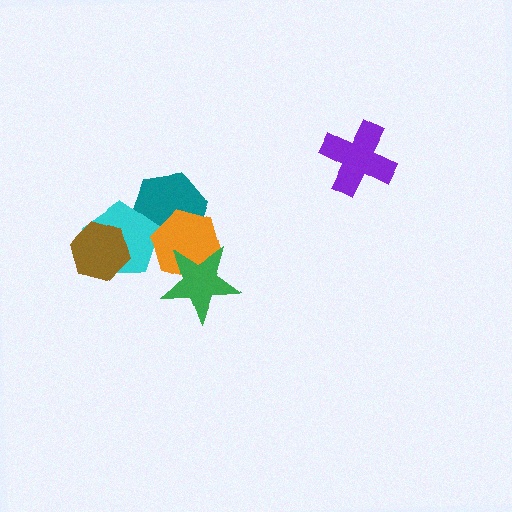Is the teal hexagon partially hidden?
Yes, it is partially covered by another shape.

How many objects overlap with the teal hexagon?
2 objects overlap with the teal hexagon.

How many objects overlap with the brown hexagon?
1 object overlaps with the brown hexagon.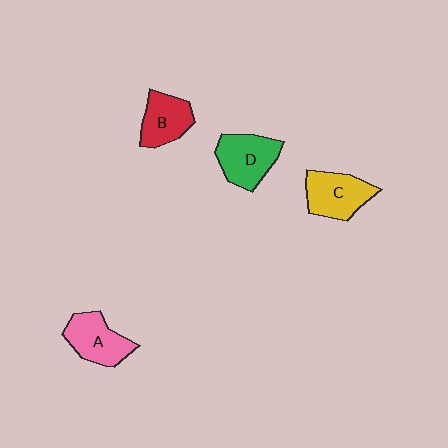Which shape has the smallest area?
Shape B (red).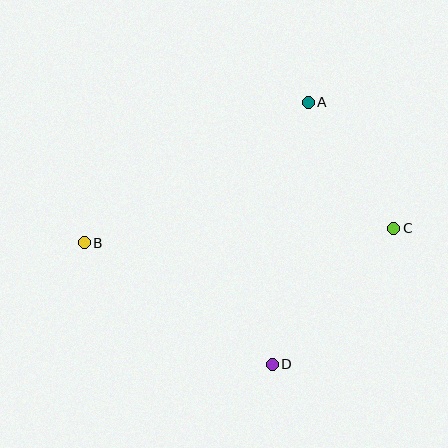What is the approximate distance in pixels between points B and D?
The distance between B and D is approximately 224 pixels.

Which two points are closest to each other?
Points A and C are closest to each other.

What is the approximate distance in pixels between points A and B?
The distance between A and B is approximately 264 pixels.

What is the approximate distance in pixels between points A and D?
The distance between A and D is approximately 264 pixels.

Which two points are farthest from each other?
Points B and C are farthest from each other.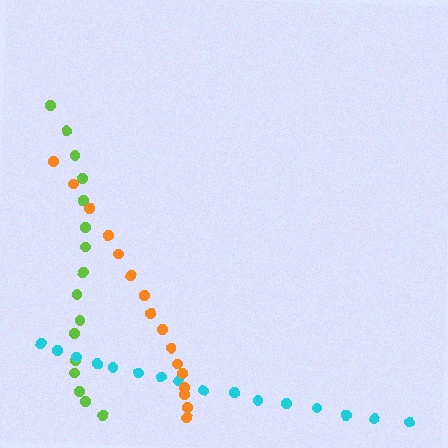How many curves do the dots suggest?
There are 3 distinct paths.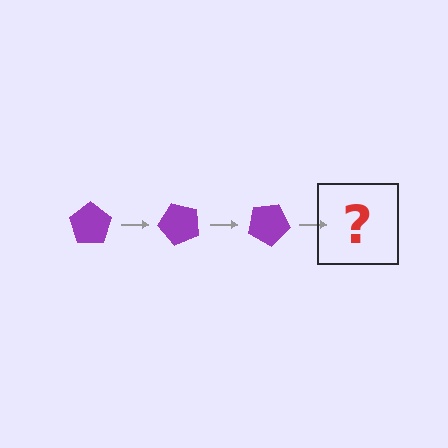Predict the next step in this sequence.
The next step is a purple pentagon rotated 150 degrees.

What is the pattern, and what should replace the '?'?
The pattern is that the pentagon rotates 50 degrees each step. The '?' should be a purple pentagon rotated 150 degrees.